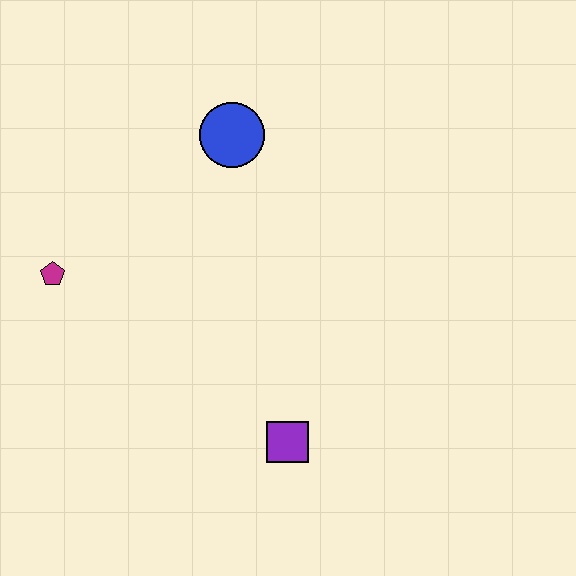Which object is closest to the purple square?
The magenta pentagon is closest to the purple square.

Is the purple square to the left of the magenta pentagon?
No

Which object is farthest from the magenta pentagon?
The purple square is farthest from the magenta pentagon.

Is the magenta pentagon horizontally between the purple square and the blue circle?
No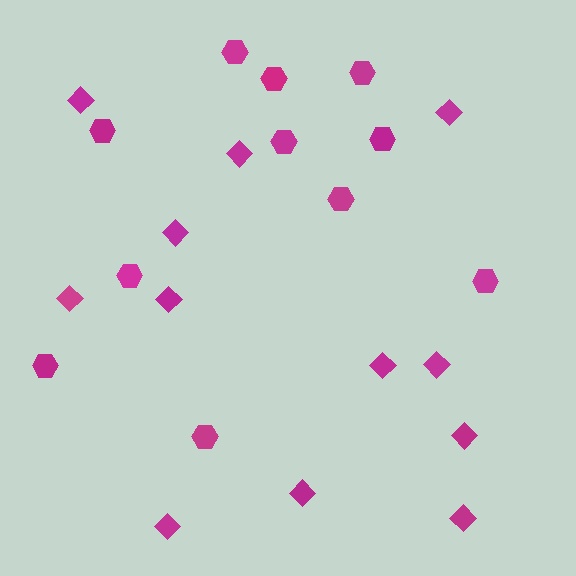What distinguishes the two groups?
There are 2 groups: one group of diamonds (12) and one group of hexagons (11).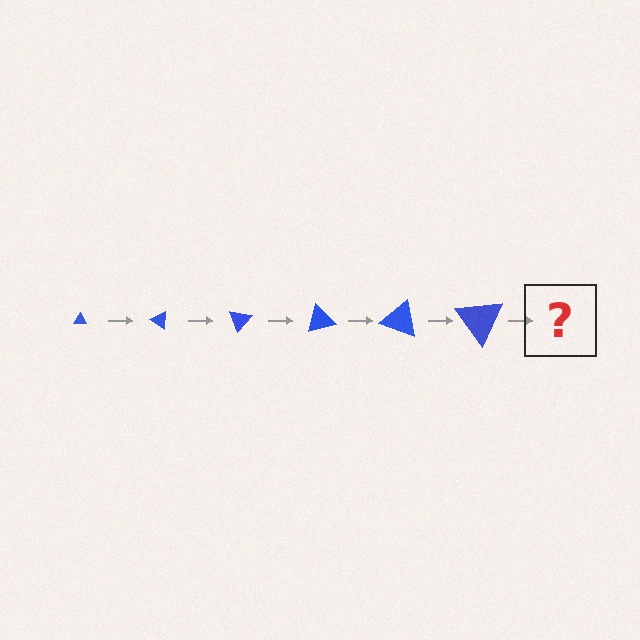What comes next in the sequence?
The next element should be a triangle, larger than the previous one and rotated 210 degrees from the start.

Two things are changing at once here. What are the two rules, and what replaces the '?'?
The two rules are that the triangle grows larger each step and it rotates 35 degrees each step. The '?' should be a triangle, larger than the previous one and rotated 210 degrees from the start.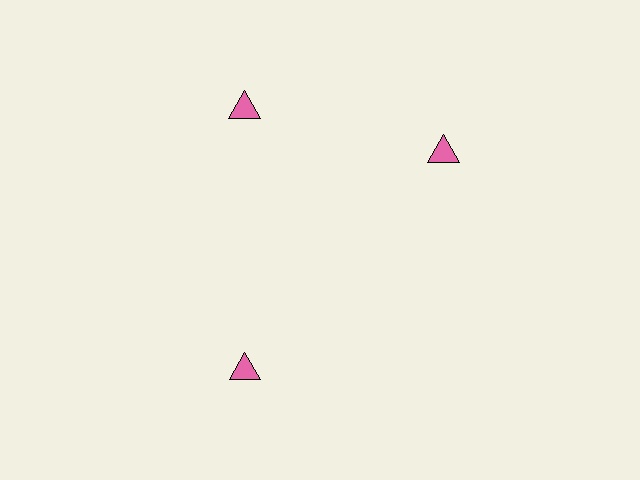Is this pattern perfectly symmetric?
No. The 3 pink triangles are arranged in a ring, but one element near the 3 o'clock position is rotated out of alignment along the ring, breaking the 3-fold rotational symmetry.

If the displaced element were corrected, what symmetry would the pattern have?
It would have 3-fold rotational symmetry — the pattern would map onto itself every 120 degrees.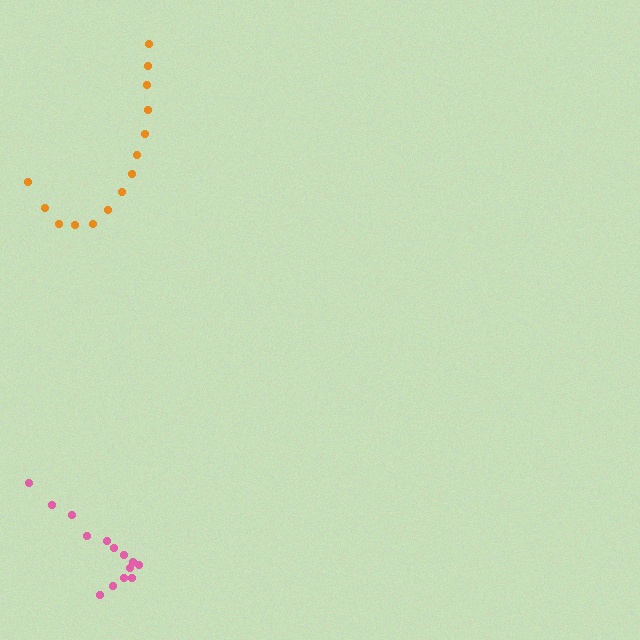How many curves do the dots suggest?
There are 2 distinct paths.